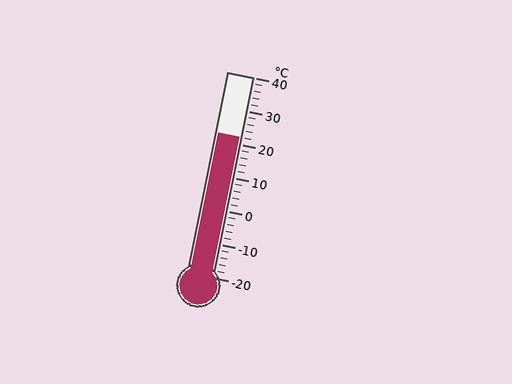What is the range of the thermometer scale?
The thermometer scale ranges from -20°C to 40°C.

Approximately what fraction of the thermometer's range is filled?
The thermometer is filled to approximately 70% of its range.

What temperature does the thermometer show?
The thermometer shows approximately 22°C.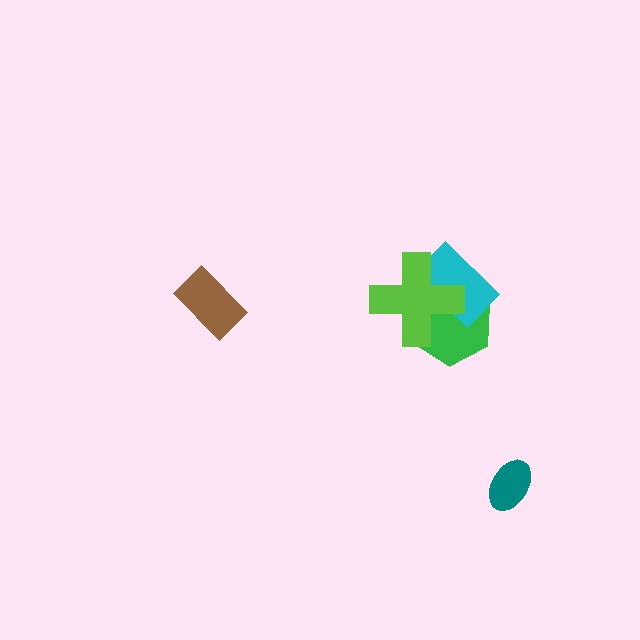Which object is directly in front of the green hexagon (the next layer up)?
The cyan rectangle is directly in front of the green hexagon.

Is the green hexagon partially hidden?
Yes, it is partially covered by another shape.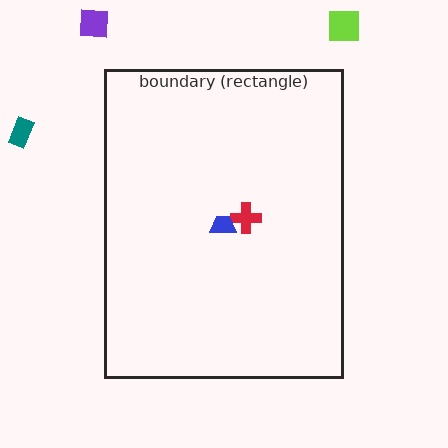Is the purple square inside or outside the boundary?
Outside.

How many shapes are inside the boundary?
2 inside, 3 outside.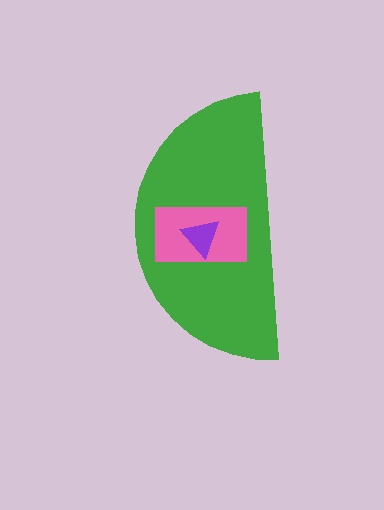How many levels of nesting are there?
3.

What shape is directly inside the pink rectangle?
The purple triangle.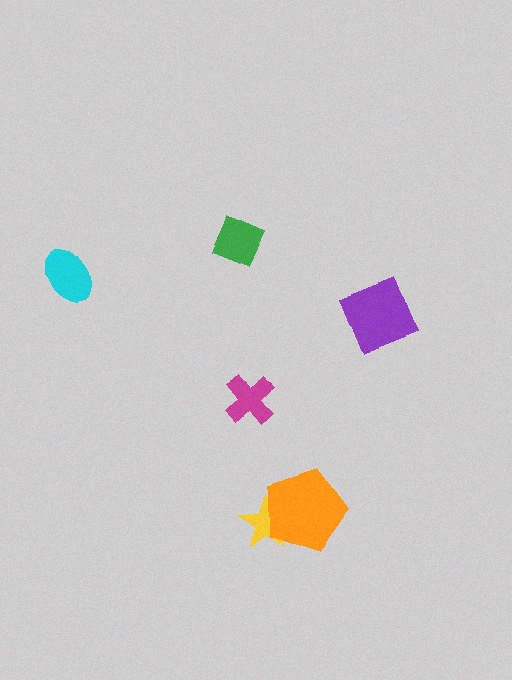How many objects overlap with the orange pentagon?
1 object overlaps with the orange pentagon.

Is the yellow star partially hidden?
Yes, it is partially covered by another shape.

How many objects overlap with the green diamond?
0 objects overlap with the green diamond.